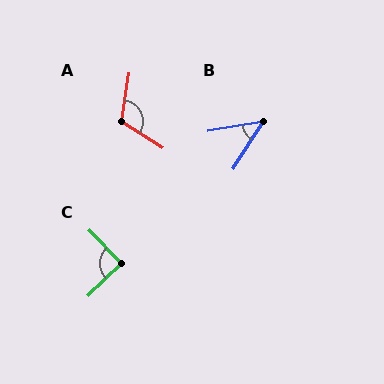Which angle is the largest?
A, at approximately 113 degrees.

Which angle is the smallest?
B, at approximately 48 degrees.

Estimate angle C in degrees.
Approximately 91 degrees.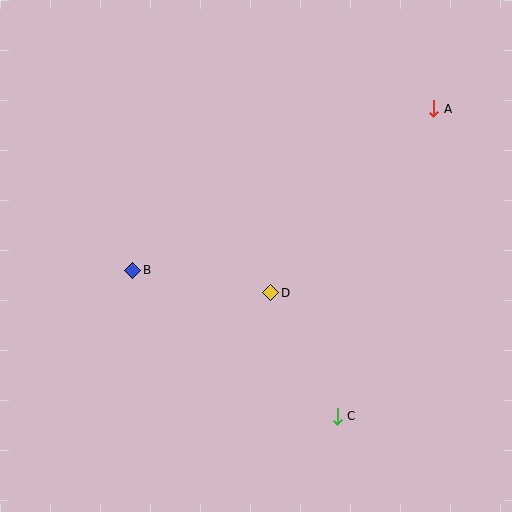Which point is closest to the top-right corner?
Point A is closest to the top-right corner.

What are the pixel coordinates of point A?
Point A is at (434, 109).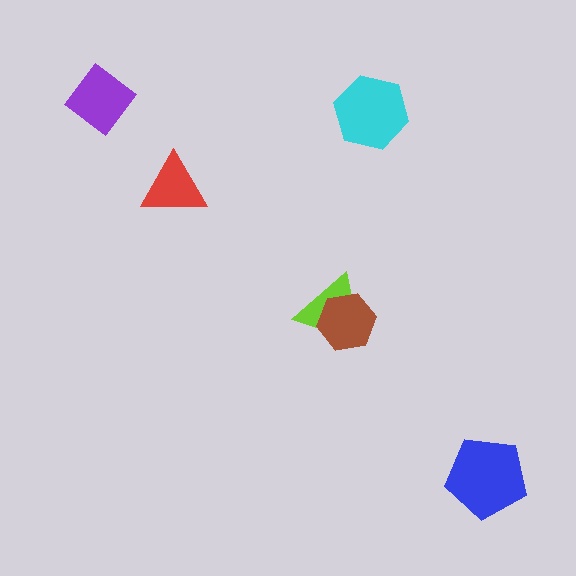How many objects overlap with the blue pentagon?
0 objects overlap with the blue pentagon.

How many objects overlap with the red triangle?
0 objects overlap with the red triangle.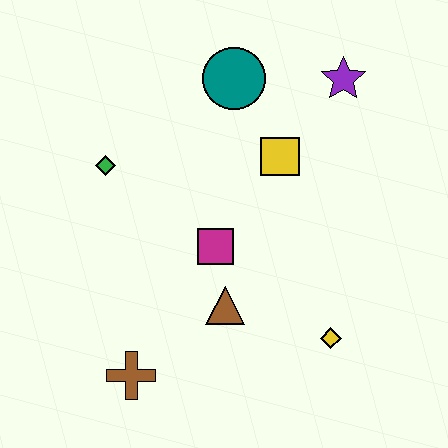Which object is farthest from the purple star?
The brown cross is farthest from the purple star.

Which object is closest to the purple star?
The yellow square is closest to the purple star.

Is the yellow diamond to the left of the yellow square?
No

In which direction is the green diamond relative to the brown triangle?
The green diamond is above the brown triangle.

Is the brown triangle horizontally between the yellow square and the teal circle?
No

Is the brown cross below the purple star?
Yes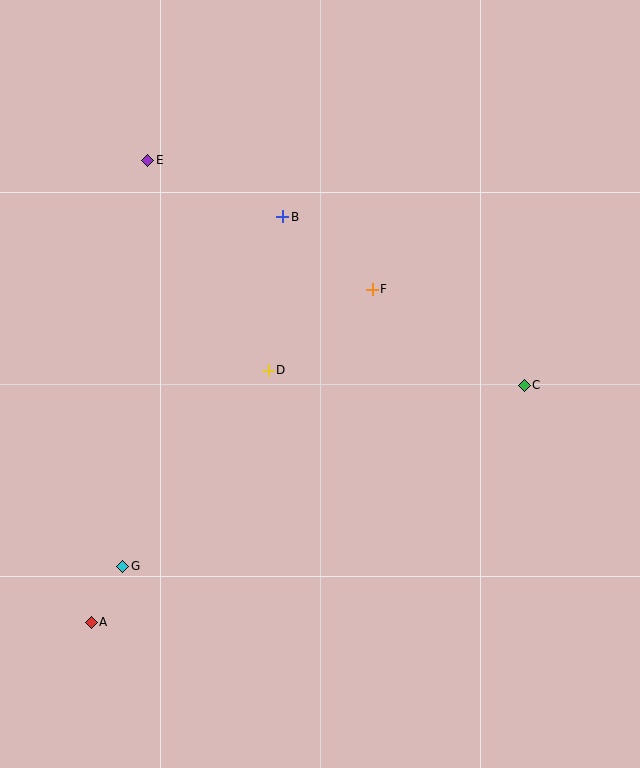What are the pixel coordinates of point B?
Point B is at (283, 217).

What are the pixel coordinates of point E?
Point E is at (148, 160).